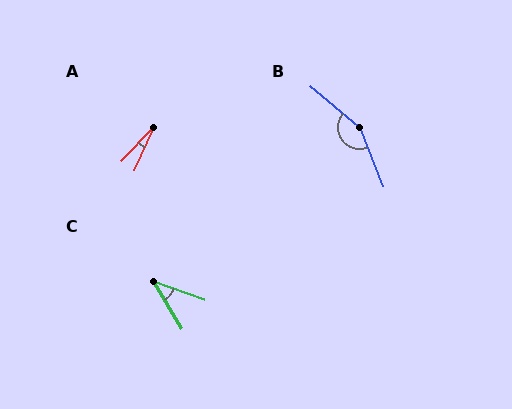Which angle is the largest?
B, at approximately 152 degrees.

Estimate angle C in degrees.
Approximately 39 degrees.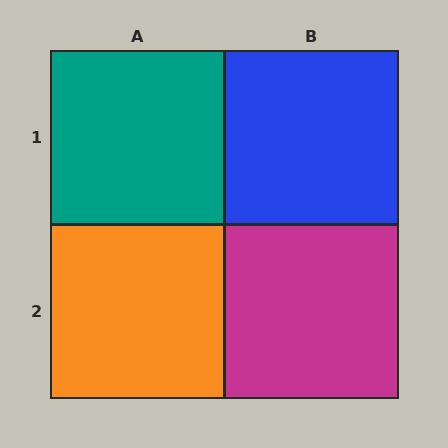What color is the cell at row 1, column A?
Teal.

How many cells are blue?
1 cell is blue.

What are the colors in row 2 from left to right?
Orange, magenta.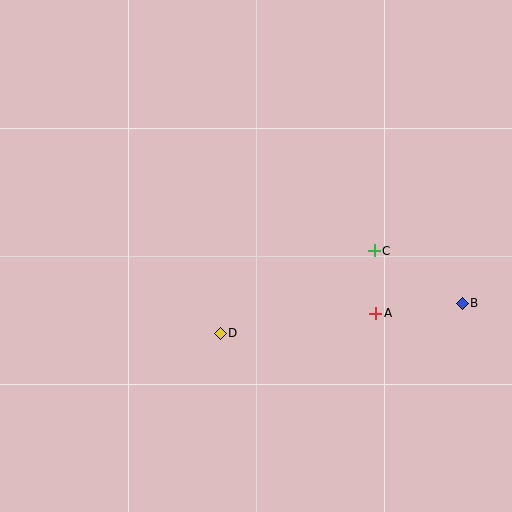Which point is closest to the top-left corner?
Point D is closest to the top-left corner.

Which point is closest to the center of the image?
Point D at (220, 333) is closest to the center.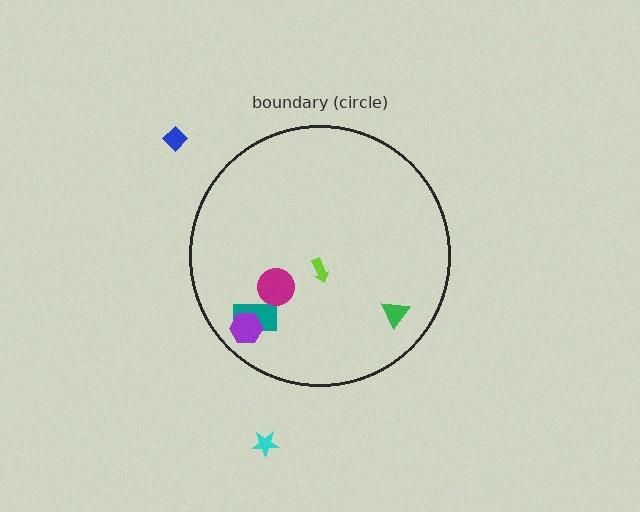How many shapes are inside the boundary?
5 inside, 2 outside.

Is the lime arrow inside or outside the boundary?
Inside.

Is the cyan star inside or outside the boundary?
Outside.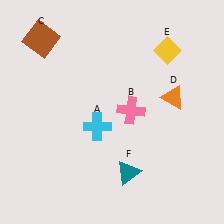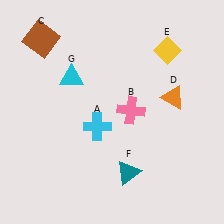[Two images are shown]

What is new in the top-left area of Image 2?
A cyan triangle (G) was added in the top-left area of Image 2.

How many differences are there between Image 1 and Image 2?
There is 1 difference between the two images.